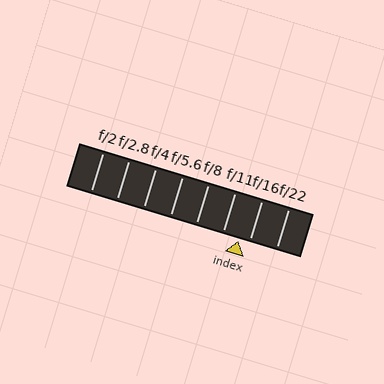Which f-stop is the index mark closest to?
The index mark is closest to f/16.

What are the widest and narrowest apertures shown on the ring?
The widest aperture shown is f/2 and the narrowest is f/22.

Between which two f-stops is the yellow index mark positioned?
The index mark is between f/11 and f/16.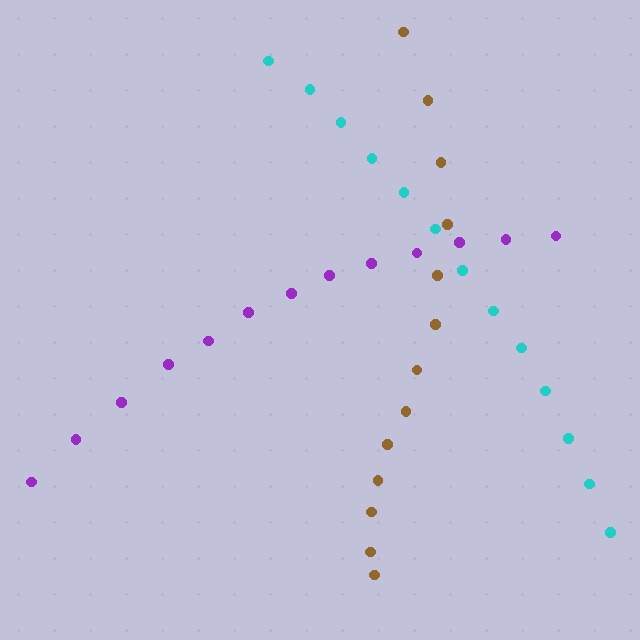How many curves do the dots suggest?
There are 3 distinct paths.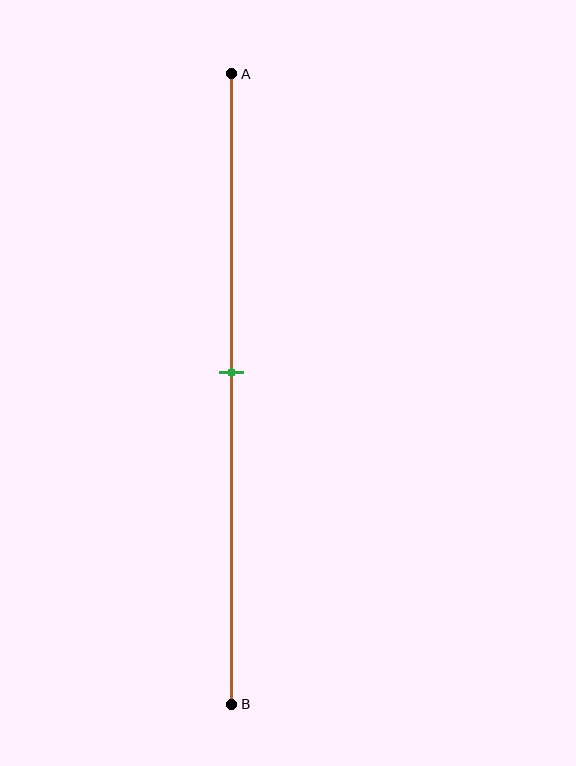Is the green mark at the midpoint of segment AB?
Yes, the mark is approximately at the midpoint.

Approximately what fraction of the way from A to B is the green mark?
The green mark is approximately 45% of the way from A to B.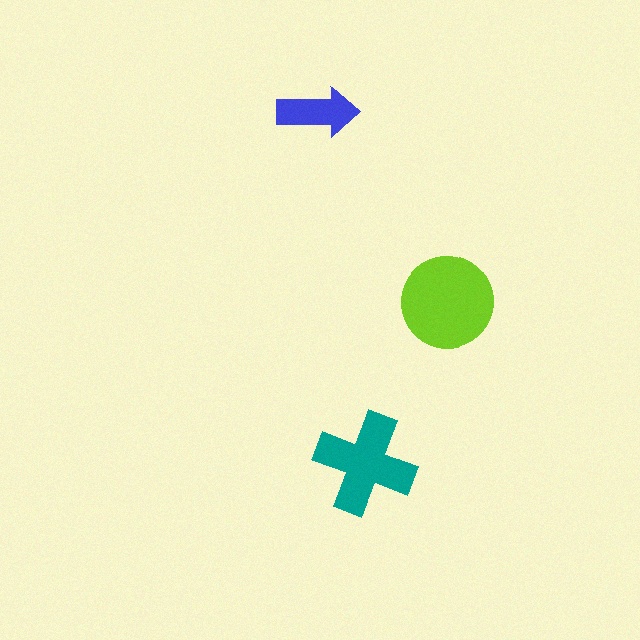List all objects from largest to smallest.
The lime circle, the teal cross, the blue arrow.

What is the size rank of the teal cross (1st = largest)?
2nd.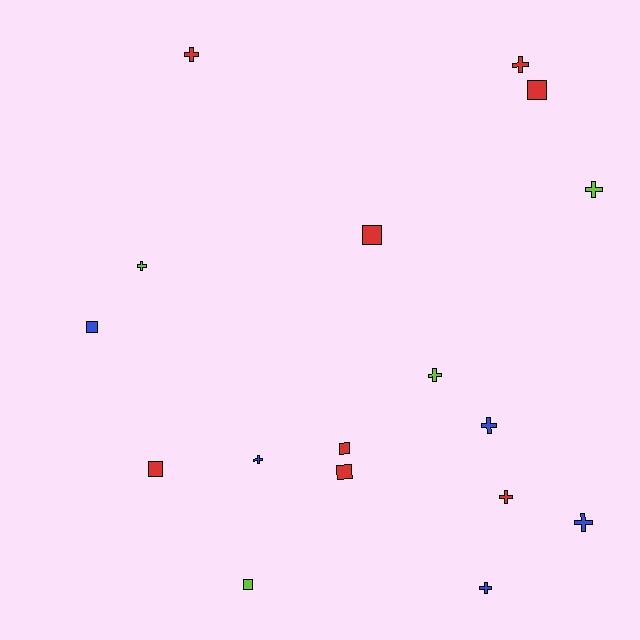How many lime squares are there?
There is 1 lime square.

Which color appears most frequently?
Red, with 8 objects.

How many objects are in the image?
There are 17 objects.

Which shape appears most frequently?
Cross, with 10 objects.